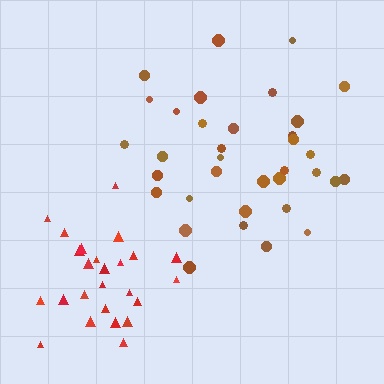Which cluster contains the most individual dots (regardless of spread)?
Brown (35).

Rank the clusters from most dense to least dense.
red, brown.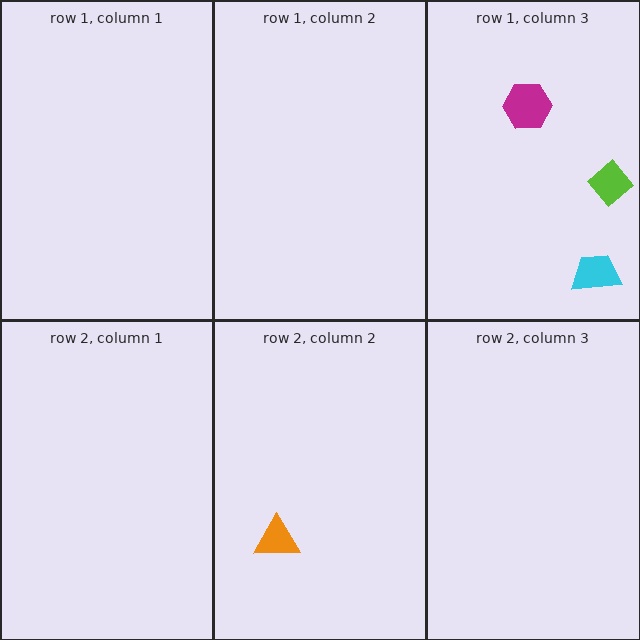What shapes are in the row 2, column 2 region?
The orange triangle.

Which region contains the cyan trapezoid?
The row 1, column 3 region.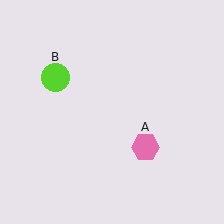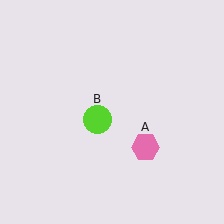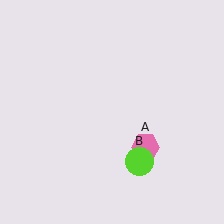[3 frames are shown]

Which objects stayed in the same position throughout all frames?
Pink hexagon (object A) remained stationary.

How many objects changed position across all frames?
1 object changed position: lime circle (object B).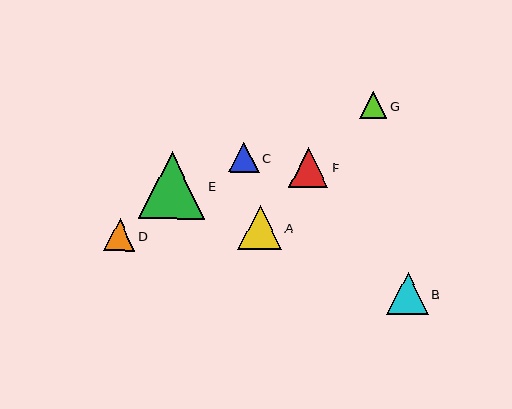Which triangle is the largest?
Triangle E is the largest with a size of approximately 67 pixels.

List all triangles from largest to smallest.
From largest to smallest: E, A, B, F, D, C, G.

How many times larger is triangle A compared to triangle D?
Triangle A is approximately 1.4 times the size of triangle D.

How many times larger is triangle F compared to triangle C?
Triangle F is approximately 1.3 times the size of triangle C.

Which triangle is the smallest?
Triangle G is the smallest with a size of approximately 27 pixels.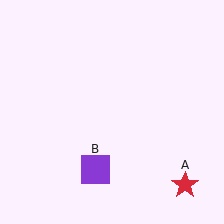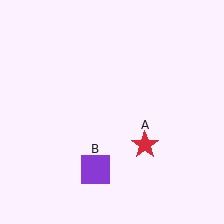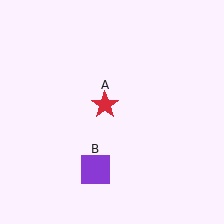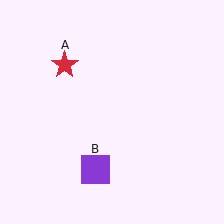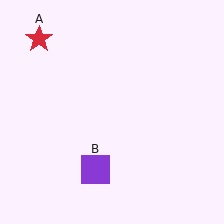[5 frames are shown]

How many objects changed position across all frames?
1 object changed position: red star (object A).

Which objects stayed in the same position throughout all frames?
Purple square (object B) remained stationary.